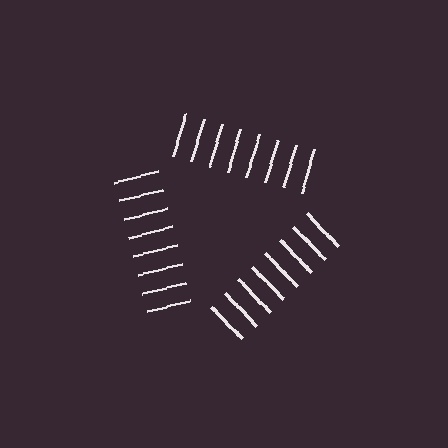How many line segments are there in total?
24 — 8 along each of the 3 edges.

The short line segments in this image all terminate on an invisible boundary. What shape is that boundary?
An illusory triangle — the line segments terminate on its edges but no continuous stroke is drawn.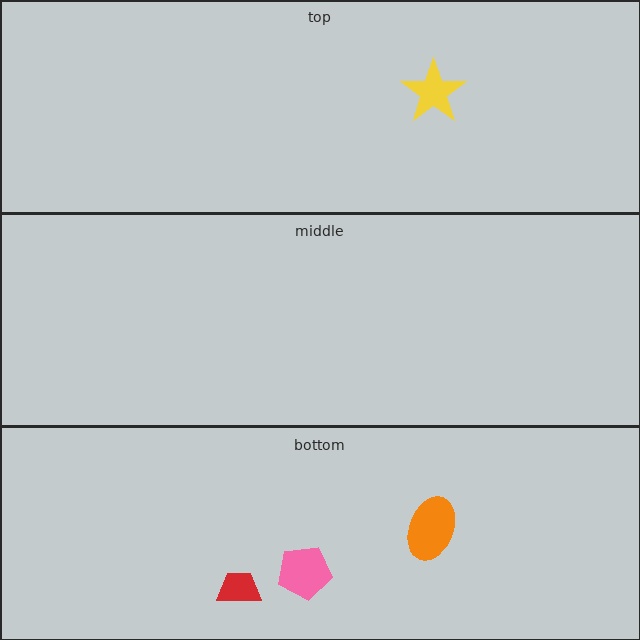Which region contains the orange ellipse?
The bottom region.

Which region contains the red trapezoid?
The bottom region.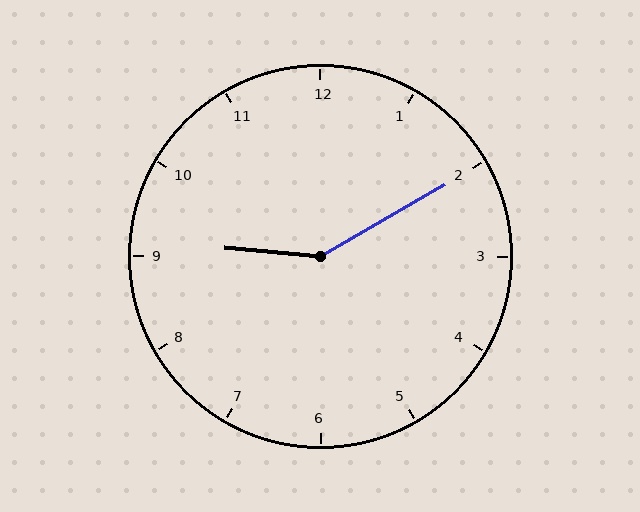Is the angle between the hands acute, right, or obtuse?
It is obtuse.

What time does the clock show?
9:10.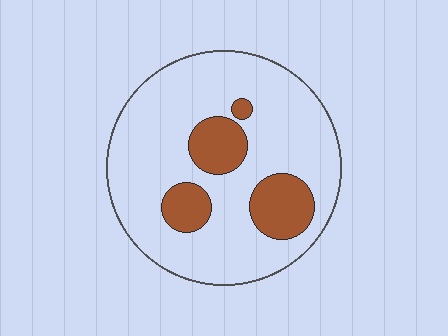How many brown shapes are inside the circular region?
4.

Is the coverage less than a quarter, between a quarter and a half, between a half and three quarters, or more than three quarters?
Less than a quarter.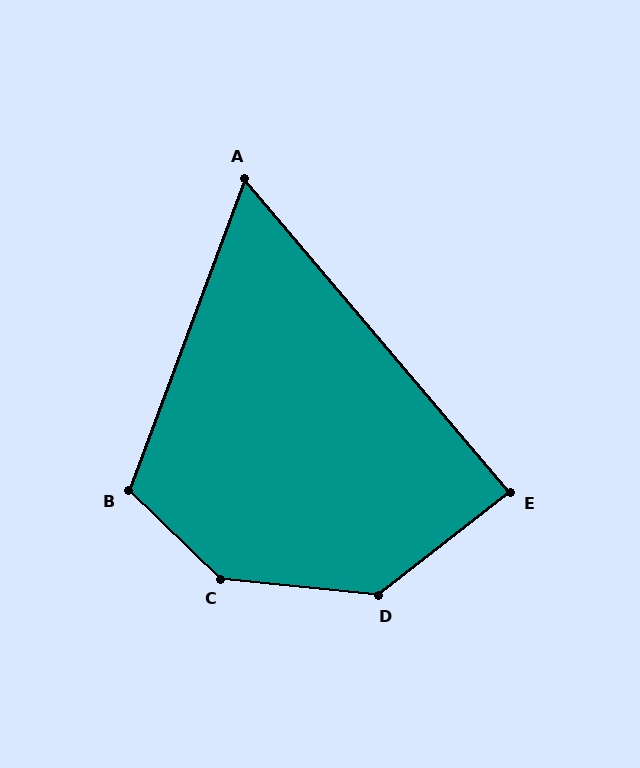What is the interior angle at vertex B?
Approximately 114 degrees (obtuse).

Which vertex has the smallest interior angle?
A, at approximately 61 degrees.